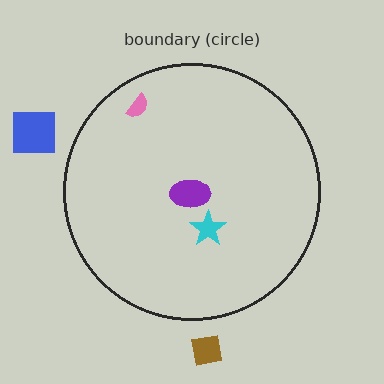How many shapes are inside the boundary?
3 inside, 2 outside.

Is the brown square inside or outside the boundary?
Outside.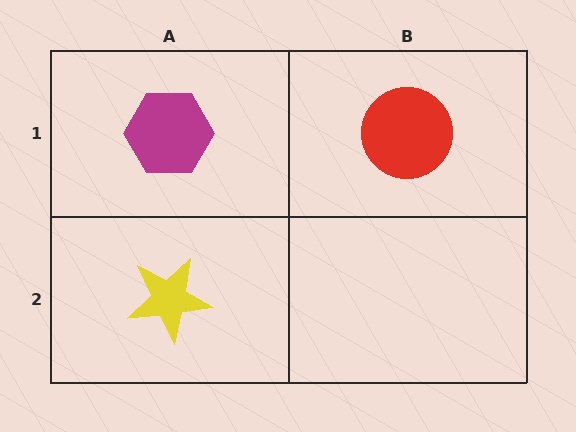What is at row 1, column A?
A magenta hexagon.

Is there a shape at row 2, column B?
No, that cell is empty.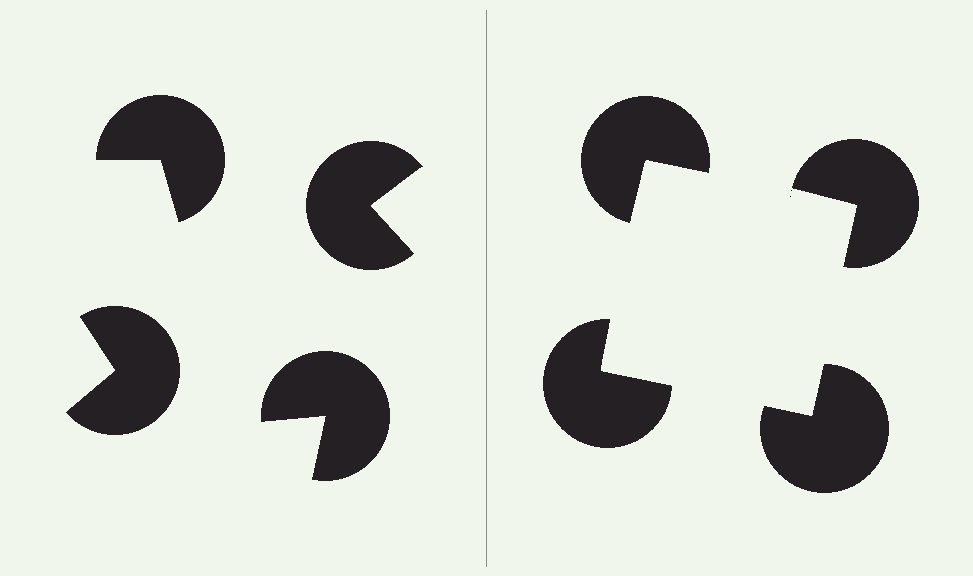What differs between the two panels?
The pac-man discs are positioned identically on both sides; only the wedge orientations differ. On the right they align to a square; on the left they are misaligned.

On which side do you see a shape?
An illusory square appears on the right side. On the left side the wedge cuts are rotated, so no coherent shape forms.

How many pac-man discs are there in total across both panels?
8 — 4 on each side.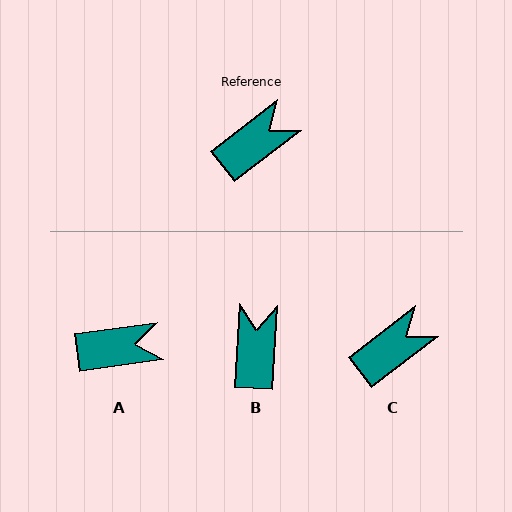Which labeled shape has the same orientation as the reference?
C.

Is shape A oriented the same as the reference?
No, it is off by about 30 degrees.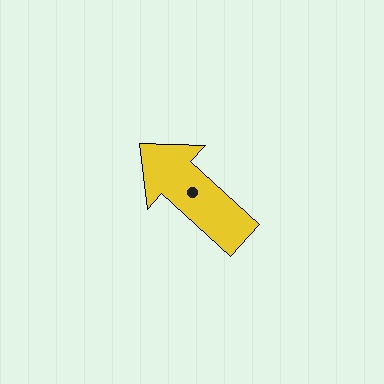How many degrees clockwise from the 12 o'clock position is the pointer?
Approximately 312 degrees.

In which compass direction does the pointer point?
Northwest.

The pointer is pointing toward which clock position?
Roughly 10 o'clock.